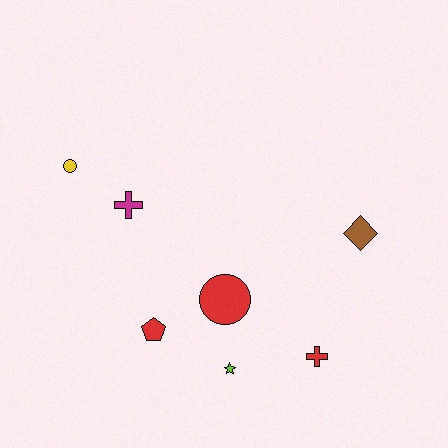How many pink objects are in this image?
There are no pink objects.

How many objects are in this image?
There are 7 objects.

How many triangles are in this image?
There are no triangles.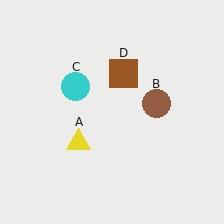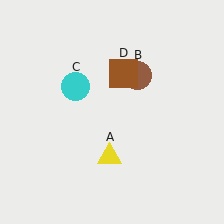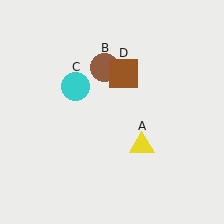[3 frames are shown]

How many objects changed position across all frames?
2 objects changed position: yellow triangle (object A), brown circle (object B).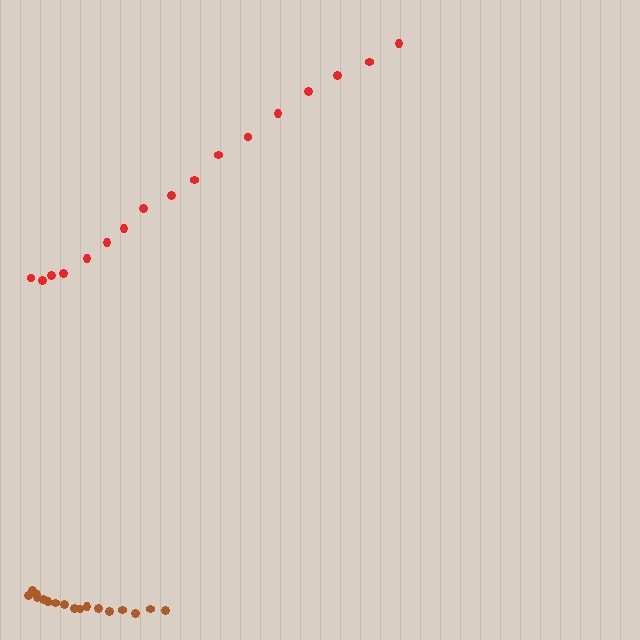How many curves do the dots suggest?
There are 2 distinct paths.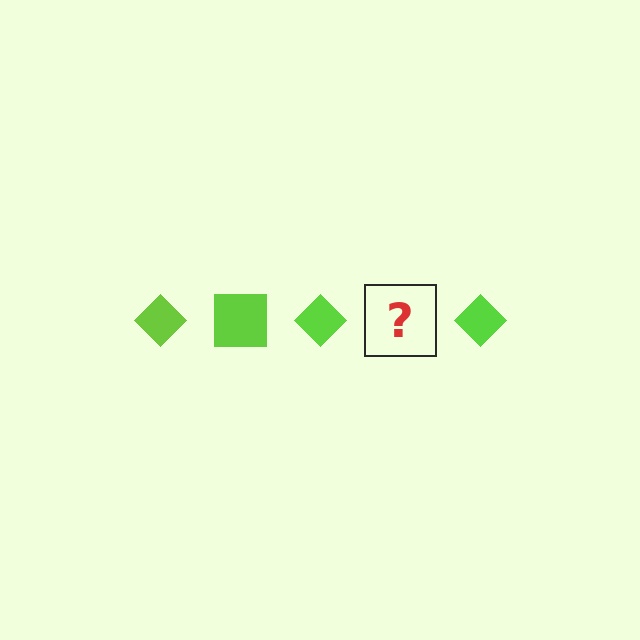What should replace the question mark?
The question mark should be replaced with a lime square.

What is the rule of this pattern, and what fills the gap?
The rule is that the pattern cycles through diamond, square shapes in lime. The gap should be filled with a lime square.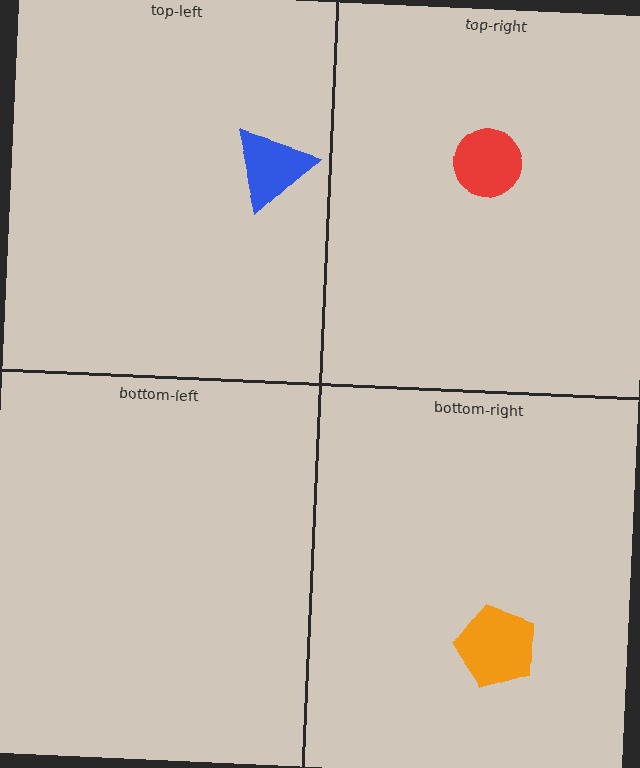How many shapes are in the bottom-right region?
1.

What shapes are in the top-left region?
The blue triangle.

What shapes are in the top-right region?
The red circle.